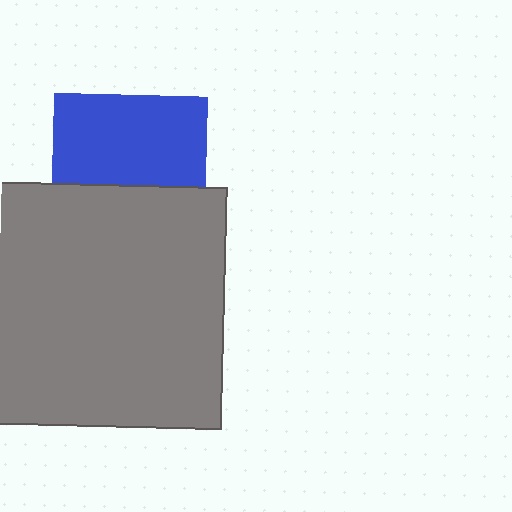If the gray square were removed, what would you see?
You would see the complete blue square.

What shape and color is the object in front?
The object in front is a gray square.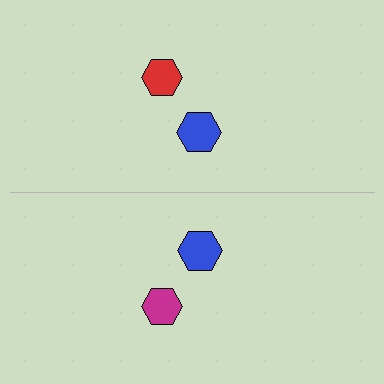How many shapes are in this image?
There are 4 shapes in this image.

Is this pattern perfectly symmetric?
No, the pattern is not perfectly symmetric. The magenta hexagon on the bottom side breaks the symmetry — its mirror counterpart is red.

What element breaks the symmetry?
The magenta hexagon on the bottom side breaks the symmetry — its mirror counterpart is red.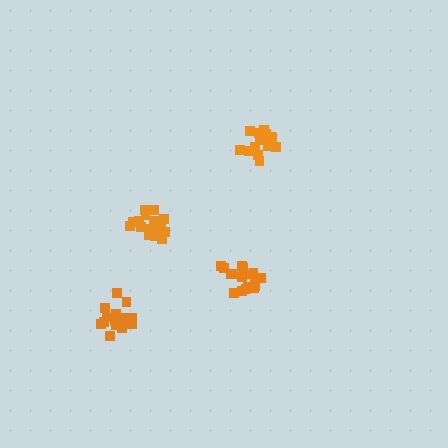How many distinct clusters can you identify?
There are 4 distinct clusters.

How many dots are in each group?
Group 1: 18 dots, Group 2: 16 dots, Group 3: 19 dots, Group 4: 17 dots (70 total).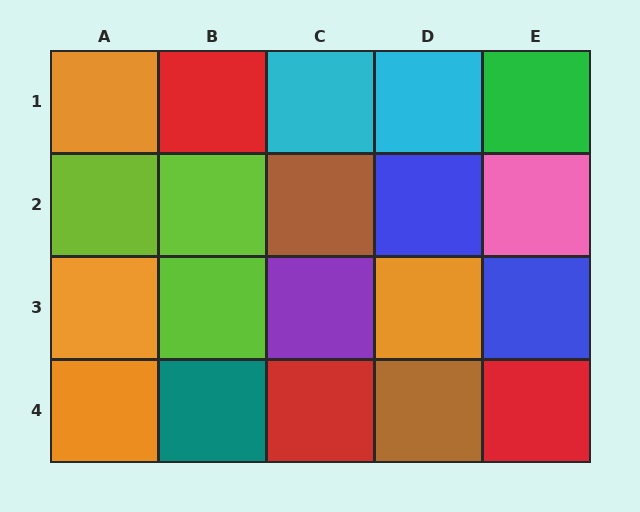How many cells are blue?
2 cells are blue.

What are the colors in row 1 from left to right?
Orange, red, cyan, cyan, green.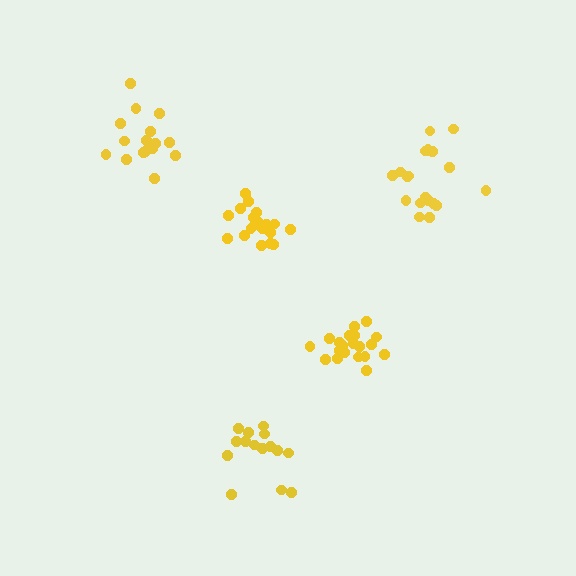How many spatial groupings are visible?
There are 5 spatial groupings.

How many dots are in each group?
Group 1: 20 dots, Group 2: 20 dots, Group 3: 19 dots, Group 4: 15 dots, Group 5: 16 dots (90 total).